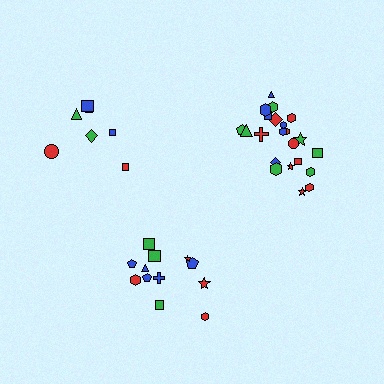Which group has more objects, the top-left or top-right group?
The top-right group.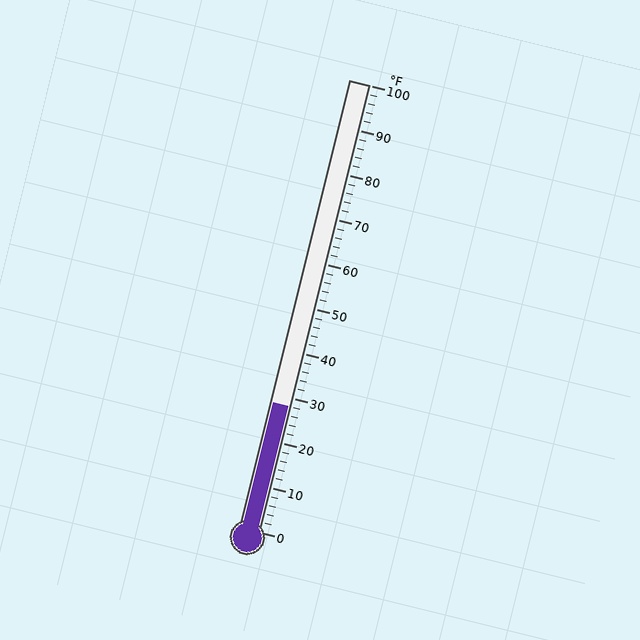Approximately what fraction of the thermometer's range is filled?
The thermometer is filled to approximately 30% of its range.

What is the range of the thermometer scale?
The thermometer scale ranges from 0°F to 100°F.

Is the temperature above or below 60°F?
The temperature is below 60°F.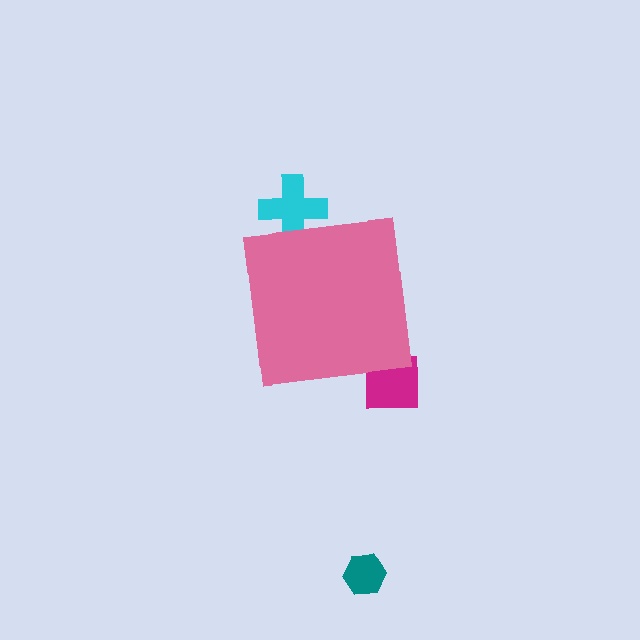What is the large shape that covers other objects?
A pink square.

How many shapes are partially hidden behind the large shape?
2 shapes are partially hidden.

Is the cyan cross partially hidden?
Yes, the cyan cross is partially hidden behind the pink square.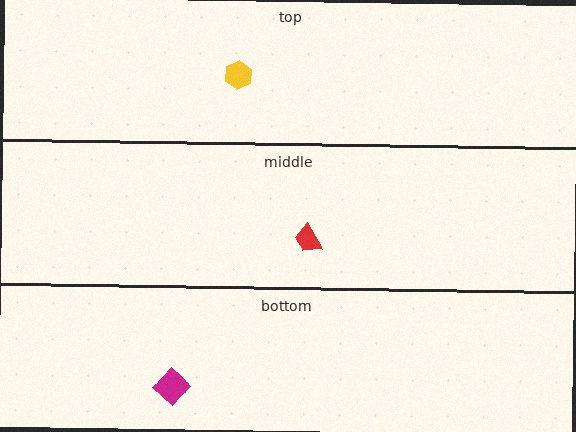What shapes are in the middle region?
The red trapezoid.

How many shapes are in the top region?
1.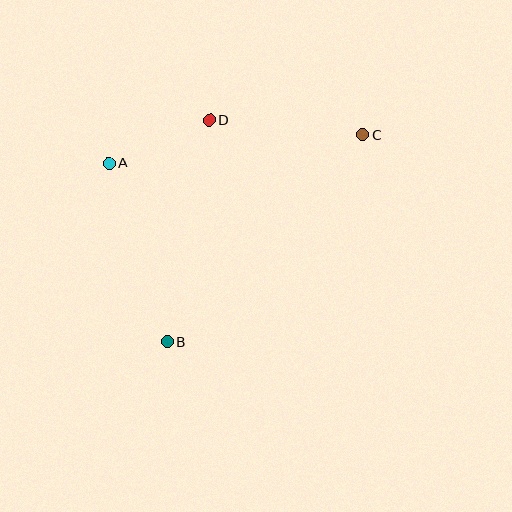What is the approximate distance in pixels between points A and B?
The distance between A and B is approximately 188 pixels.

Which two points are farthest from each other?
Points B and C are farthest from each other.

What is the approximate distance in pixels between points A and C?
The distance between A and C is approximately 255 pixels.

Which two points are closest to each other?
Points A and D are closest to each other.